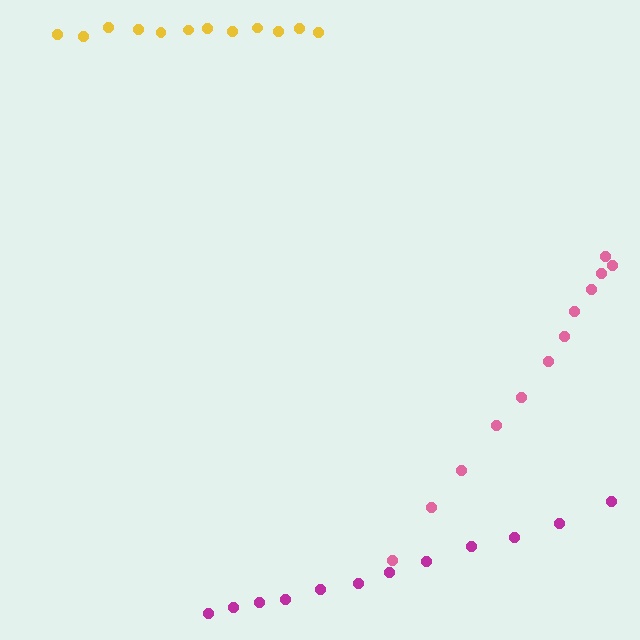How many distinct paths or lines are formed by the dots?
There are 3 distinct paths.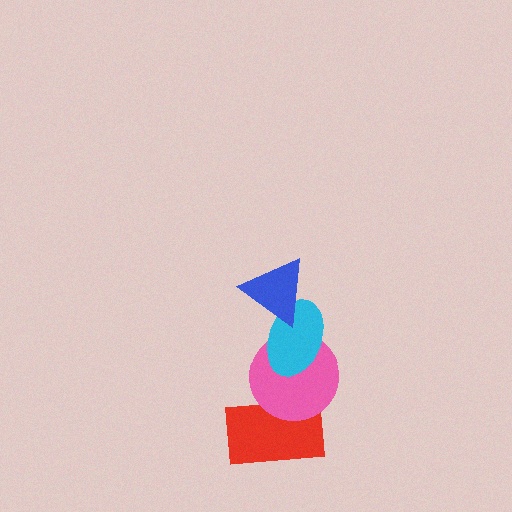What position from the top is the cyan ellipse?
The cyan ellipse is 2nd from the top.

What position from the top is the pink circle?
The pink circle is 3rd from the top.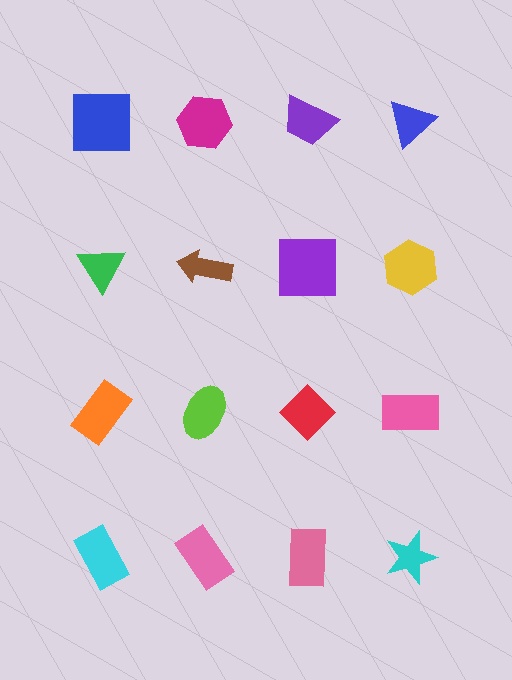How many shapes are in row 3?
4 shapes.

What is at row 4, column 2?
A pink rectangle.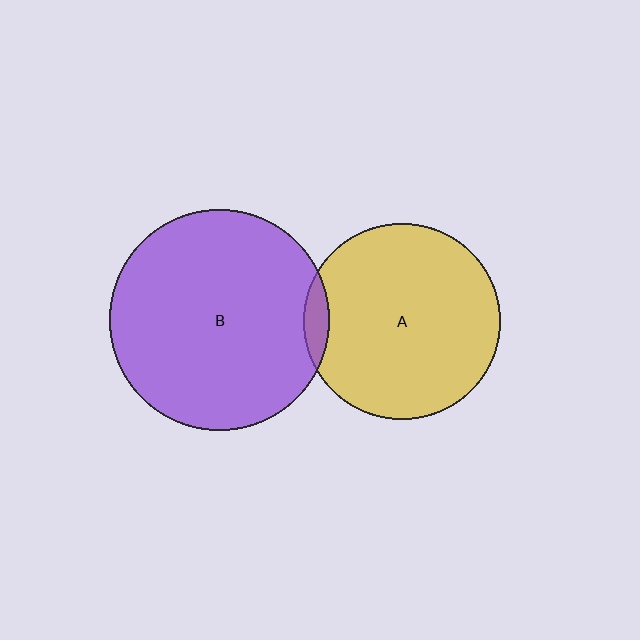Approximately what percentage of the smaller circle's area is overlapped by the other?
Approximately 5%.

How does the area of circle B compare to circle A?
Approximately 1.3 times.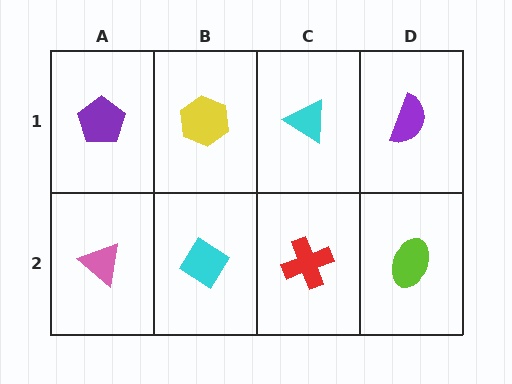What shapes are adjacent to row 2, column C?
A cyan triangle (row 1, column C), a cyan diamond (row 2, column B), a lime ellipse (row 2, column D).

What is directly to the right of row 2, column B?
A red cross.